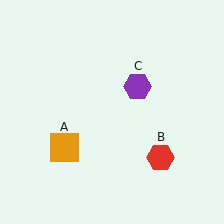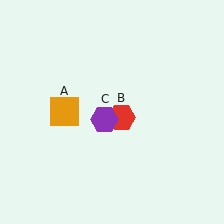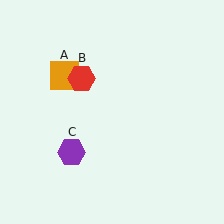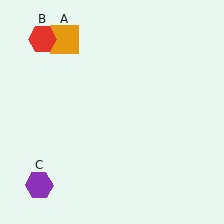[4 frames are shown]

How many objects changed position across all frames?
3 objects changed position: orange square (object A), red hexagon (object B), purple hexagon (object C).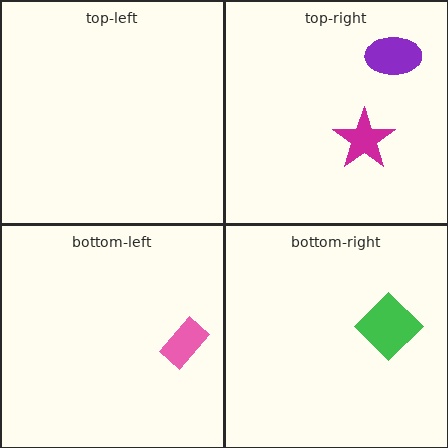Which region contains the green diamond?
The bottom-right region.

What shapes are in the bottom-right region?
The green diamond.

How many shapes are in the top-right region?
2.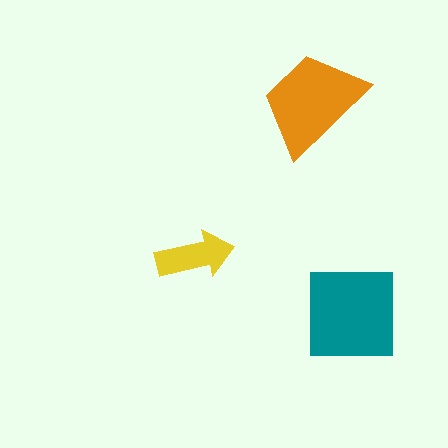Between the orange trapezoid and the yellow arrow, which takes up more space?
The orange trapezoid.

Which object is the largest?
The teal square.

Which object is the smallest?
The yellow arrow.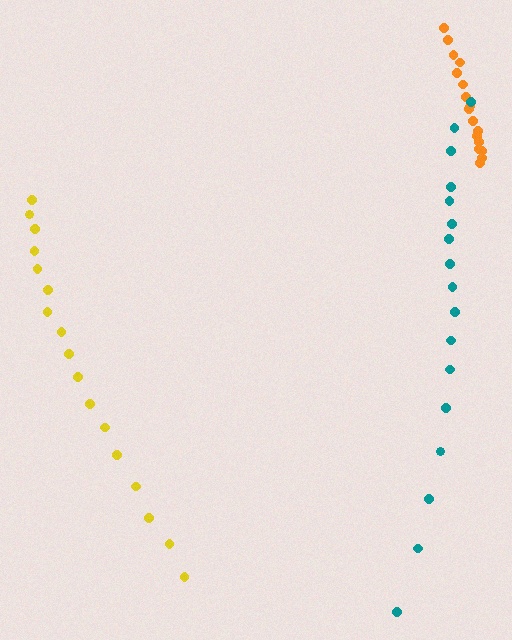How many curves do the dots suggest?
There are 3 distinct paths.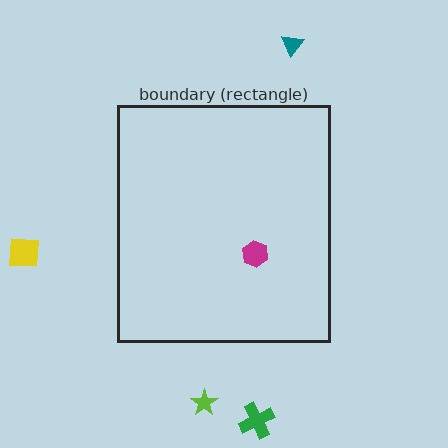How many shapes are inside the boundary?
1 inside, 4 outside.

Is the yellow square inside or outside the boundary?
Outside.